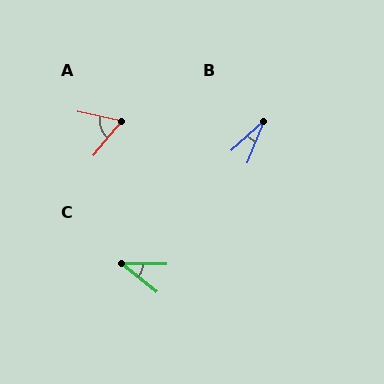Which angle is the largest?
A, at approximately 63 degrees.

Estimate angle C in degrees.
Approximately 38 degrees.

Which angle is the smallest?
B, at approximately 26 degrees.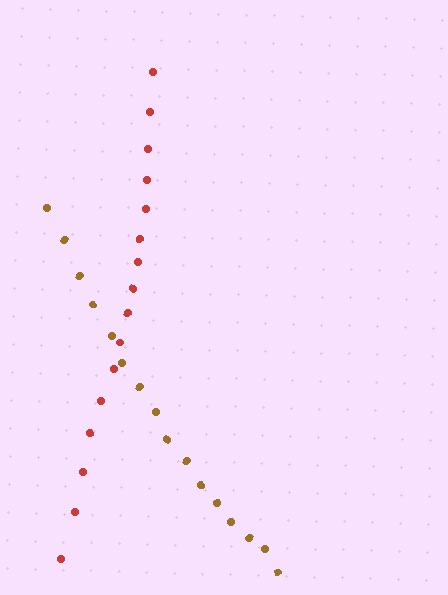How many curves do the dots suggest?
There are 2 distinct paths.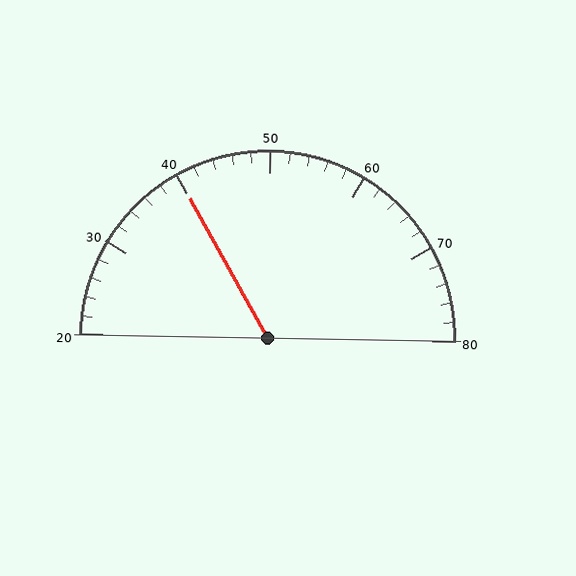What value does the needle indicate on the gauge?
The needle indicates approximately 40.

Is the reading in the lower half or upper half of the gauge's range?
The reading is in the lower half of the range (20 to 80).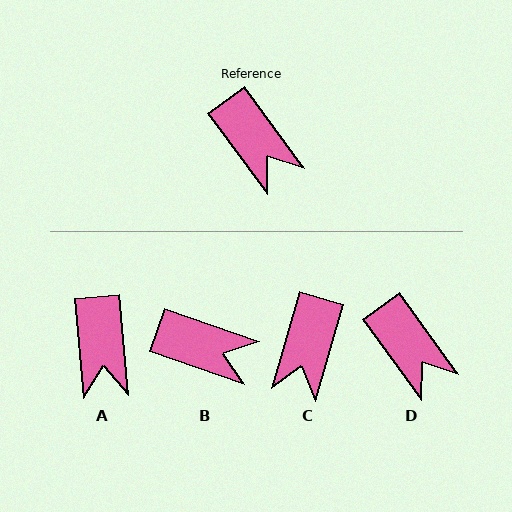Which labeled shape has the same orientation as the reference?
D.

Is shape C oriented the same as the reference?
No, it is off by about 52 degrees.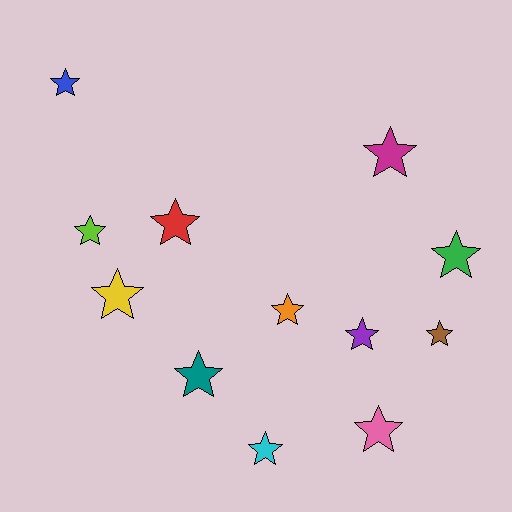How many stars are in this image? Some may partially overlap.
There are 12 stars.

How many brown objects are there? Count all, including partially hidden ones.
There is 1 brown object.